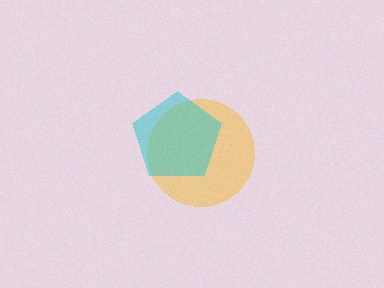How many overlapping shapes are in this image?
There are 2 overlapping shapes in the image.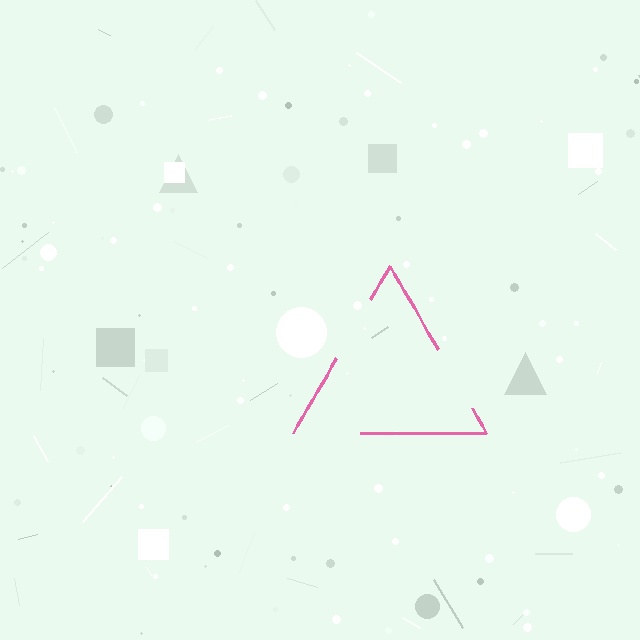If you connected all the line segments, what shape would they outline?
They would outline a triangle.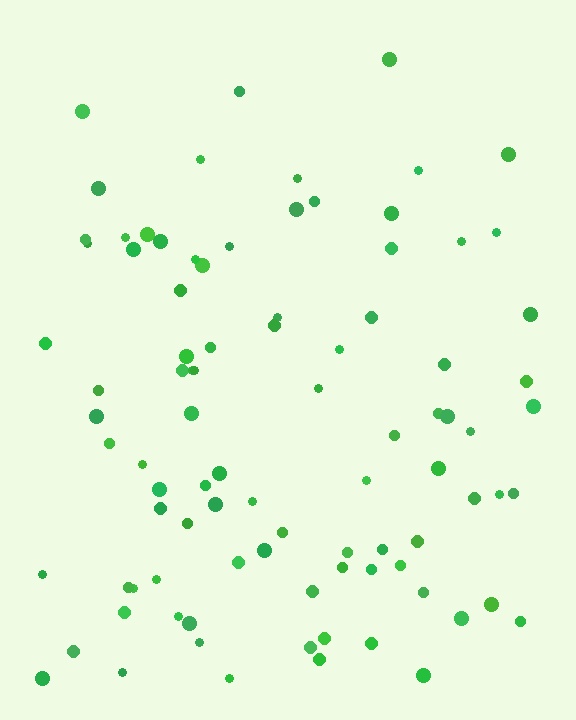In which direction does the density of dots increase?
From top to bottom, with the bottom side densest.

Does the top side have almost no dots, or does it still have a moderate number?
Still a moderate number, just noticeably fewer than the bottom.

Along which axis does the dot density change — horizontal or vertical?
Vertical.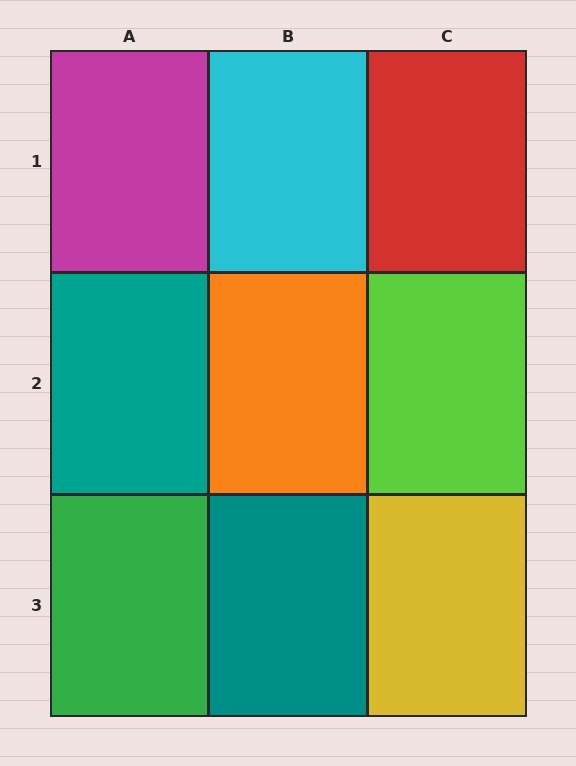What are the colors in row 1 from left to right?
Magenta, cyan, red.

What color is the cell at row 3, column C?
Yellow.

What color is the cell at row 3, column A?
Green.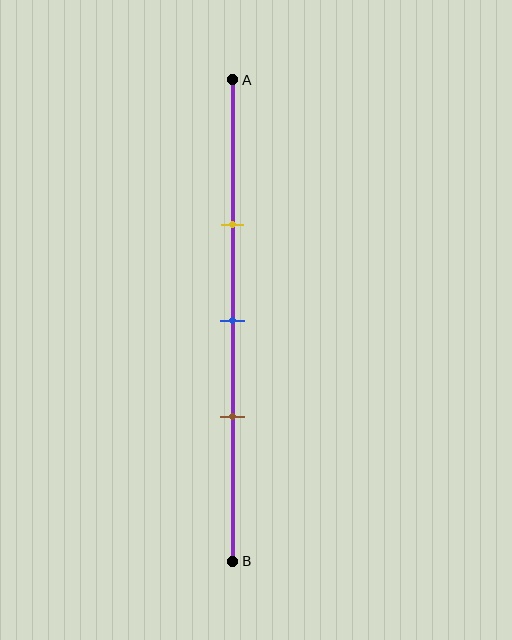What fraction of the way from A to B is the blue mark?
The blue mark is approximately 50% (0.5) of the way from A to B.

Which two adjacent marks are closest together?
The blue and brown marks are the closest adjacent pair.